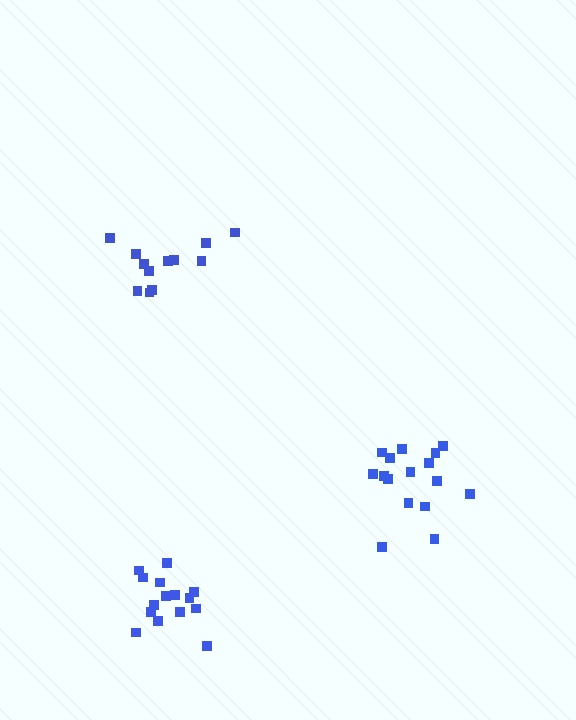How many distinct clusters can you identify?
There are 3 distinct clusters.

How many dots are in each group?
Group 1: 12 dots, Group 2: 15 dots, Group 3: 16 dots (43 total).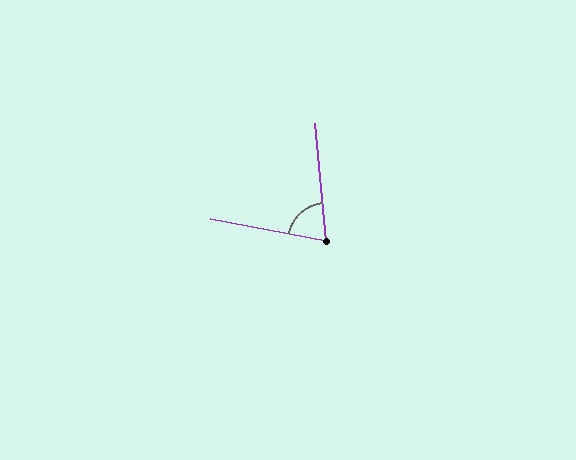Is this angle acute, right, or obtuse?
It is acute.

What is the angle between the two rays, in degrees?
Approximately 74 degrees.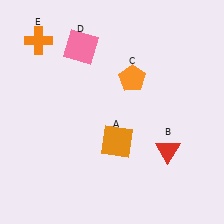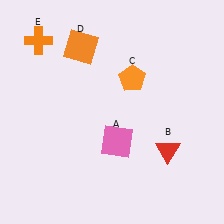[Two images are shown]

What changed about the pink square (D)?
In Image 1, D is pink. In Image 2, it changed to orange.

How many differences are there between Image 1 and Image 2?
There are 2 differences between the two images.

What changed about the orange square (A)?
In Image 1, A is orange. In Image 2, it changed to pink.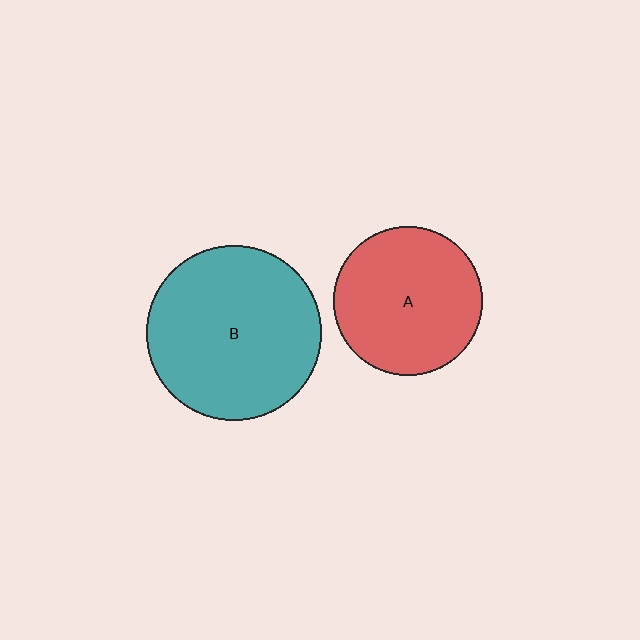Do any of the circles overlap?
No, none of the circles overlap.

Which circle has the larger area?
Circle B (teal).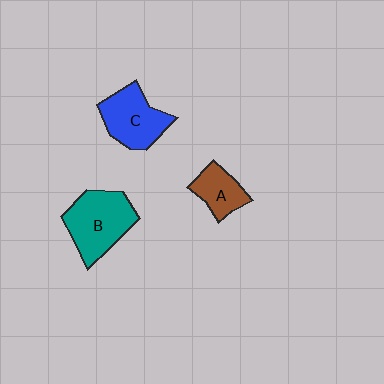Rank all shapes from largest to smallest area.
From largest to smallest: B (teal), C (blue), A (brown).